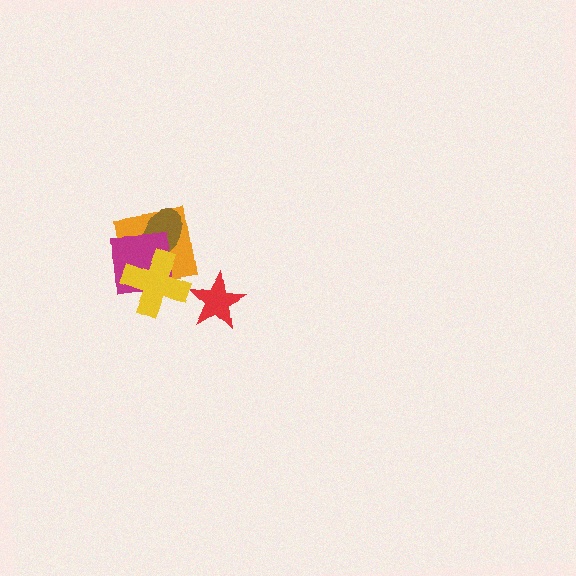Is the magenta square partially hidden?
Yes, it is partially covered by another shape.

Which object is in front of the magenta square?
The yellow cross is in front of the magenta square.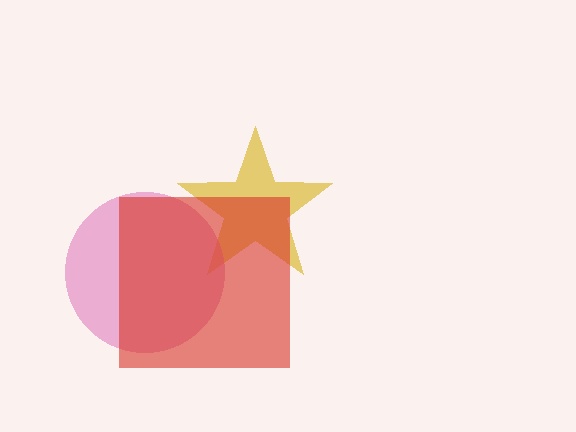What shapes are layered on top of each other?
The layered shapes are: a yellow star, a pink circle, a red square.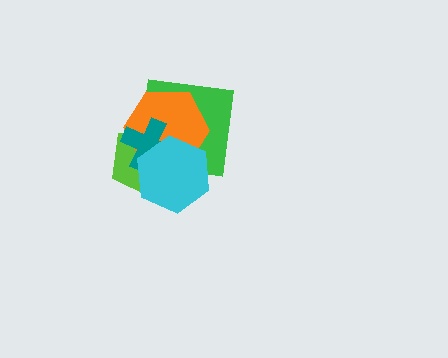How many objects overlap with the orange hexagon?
4 objects overlap with the orange hexagon.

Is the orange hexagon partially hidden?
Yes, it is partially covered by another shape.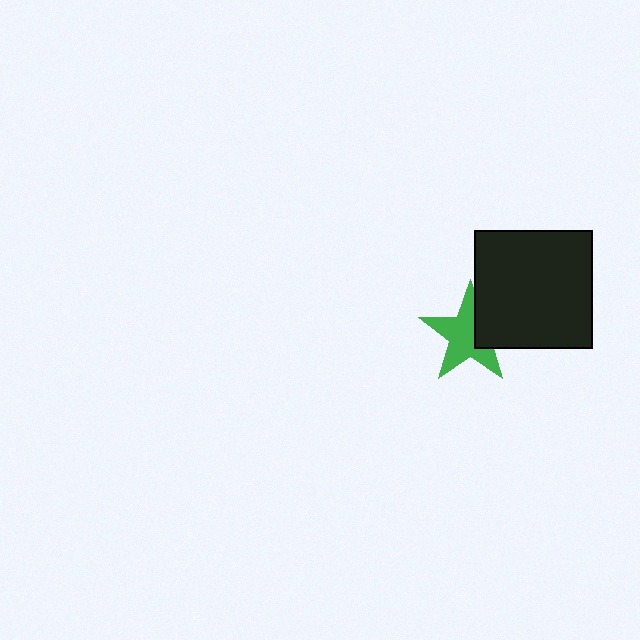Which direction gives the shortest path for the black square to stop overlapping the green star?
Moving right gives the shortest separation.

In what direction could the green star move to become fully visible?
The green star could move left. That would shift it out from behind the black square entirely.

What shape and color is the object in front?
The object in front is a black square.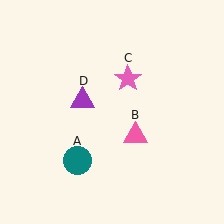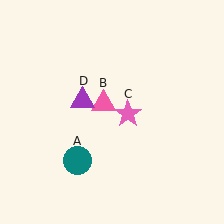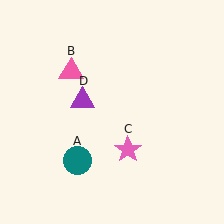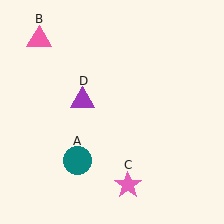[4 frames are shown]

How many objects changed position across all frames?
2 objects changed position: pink triangle (object B), pink star (object C).